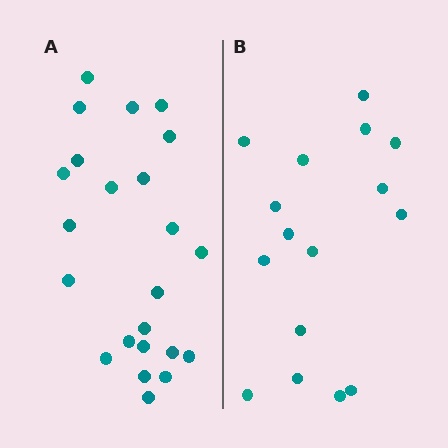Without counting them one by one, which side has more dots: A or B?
Region A (the left region) has more dots.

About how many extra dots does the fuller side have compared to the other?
Region A has roughly 8 or so more dots than region B.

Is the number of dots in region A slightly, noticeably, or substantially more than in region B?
Region A has noticeably more, but not dramatically so. The ratio is roughly 1.4 to 1.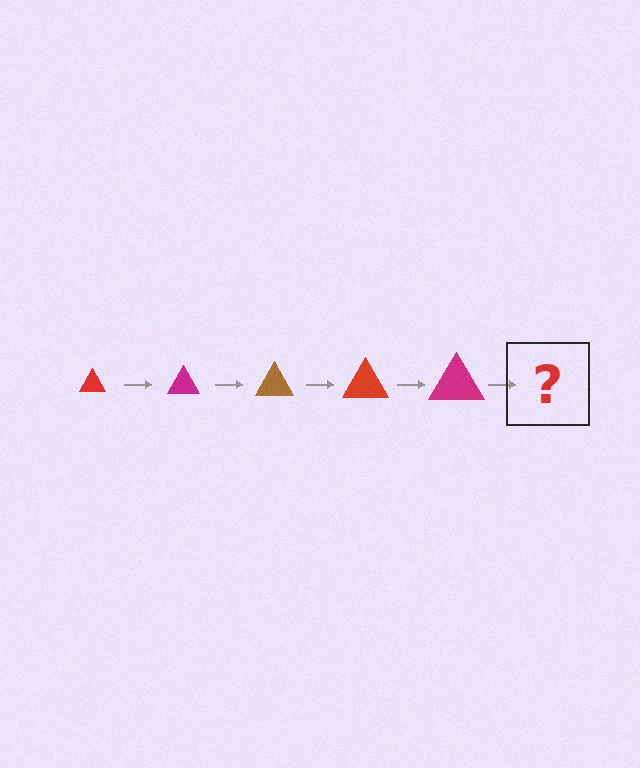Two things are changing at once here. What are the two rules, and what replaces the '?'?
The two rules are that the triangle grows larger each step and the color cycles through red, magenta, and brown. The '?' should be a brown triangle, larger than the previous one.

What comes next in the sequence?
The next element should be a brown triangle, larger than the previous one.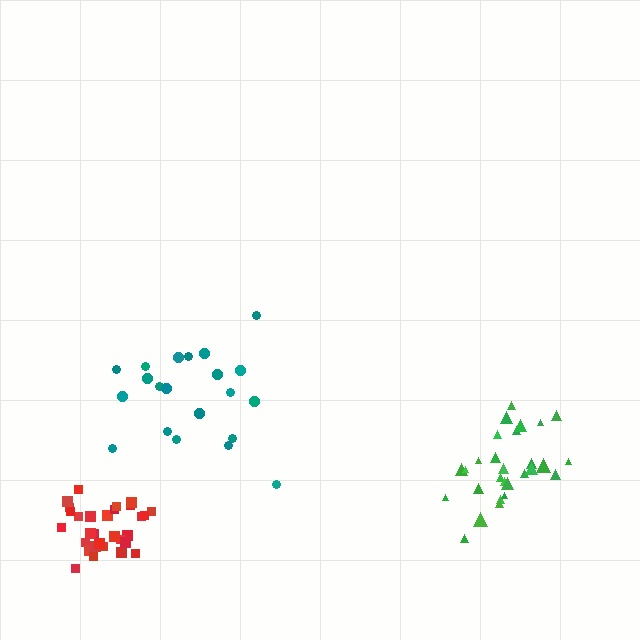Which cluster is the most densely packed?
Red.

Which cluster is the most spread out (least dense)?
Teal.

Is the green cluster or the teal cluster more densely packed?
Green.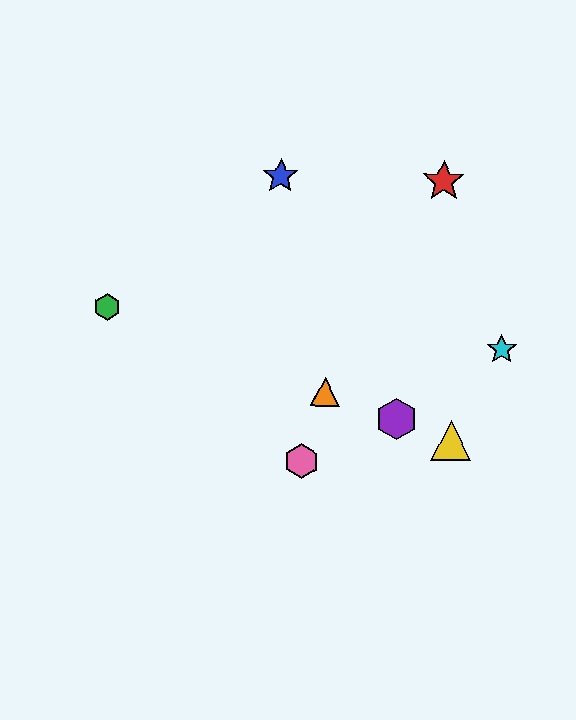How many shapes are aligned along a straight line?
4 shapes (the green hexagon, the yellow triangle, the purple hexagon, the orange triangle) are aligned along a straight line.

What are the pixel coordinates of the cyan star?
The cyan star is at (502, 349).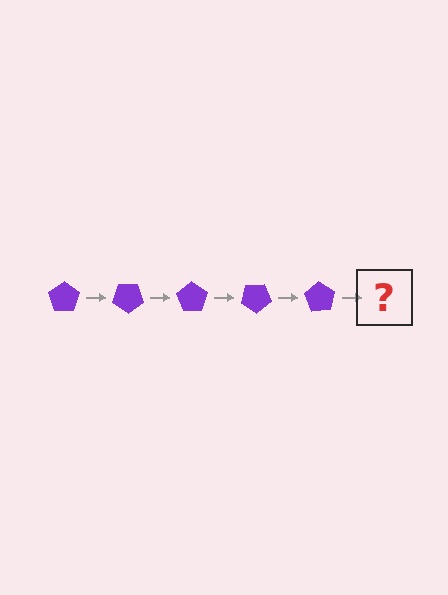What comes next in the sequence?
The next element should be a purple pentagon rotated 175 degrees.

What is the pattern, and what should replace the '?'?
The pattern is that the pentagon rotates 35 degrees each step. The '?' should be a purple pentagon rotated 175 degrees.